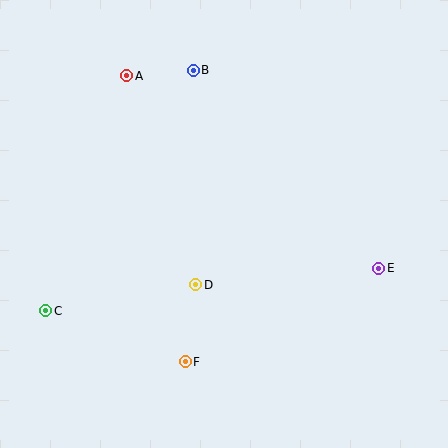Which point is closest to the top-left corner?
Point A is closest to the top-left corner.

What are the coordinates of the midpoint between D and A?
The midpoint between D and A is at (161, 180).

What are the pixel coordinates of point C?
Point C is at (46, 311).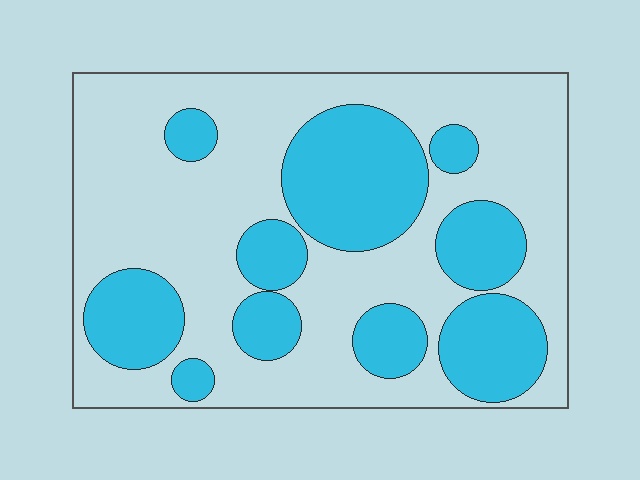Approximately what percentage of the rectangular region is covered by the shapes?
Approximately 35%.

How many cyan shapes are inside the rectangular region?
10.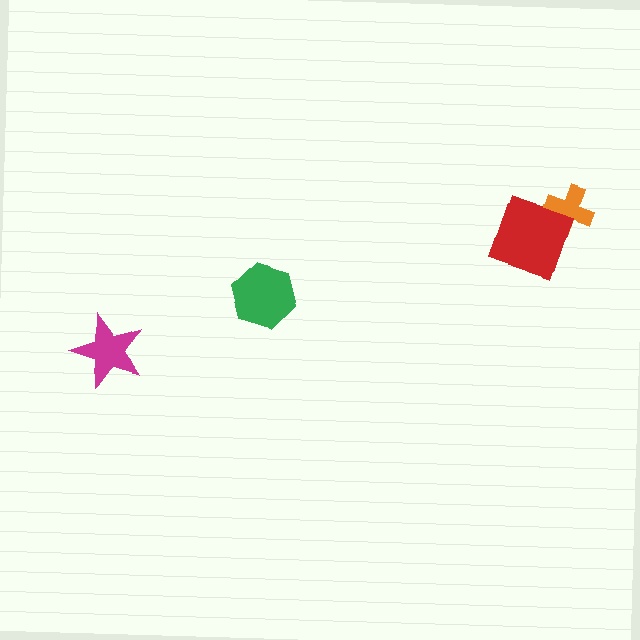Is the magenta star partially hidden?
No, no other shape covers it.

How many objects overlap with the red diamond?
1 object overlaps with the red diamond.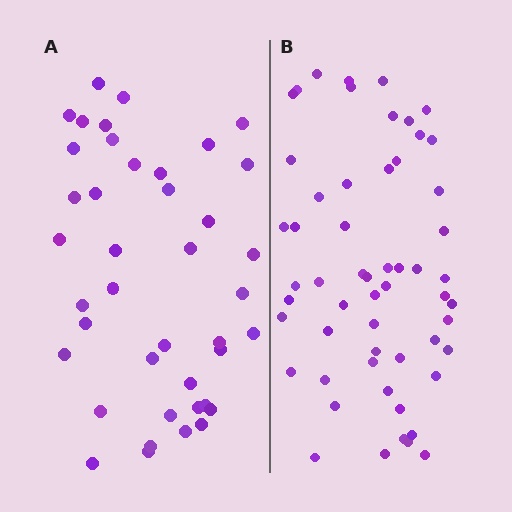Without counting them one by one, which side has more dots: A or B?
Region B (the right region) has more dots.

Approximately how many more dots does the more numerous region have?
Region B has approximately 15 more dots than region A.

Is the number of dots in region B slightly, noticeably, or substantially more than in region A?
Region B has noticeably more, but not dramatically so. The ratio is roughly 1.4 to 1.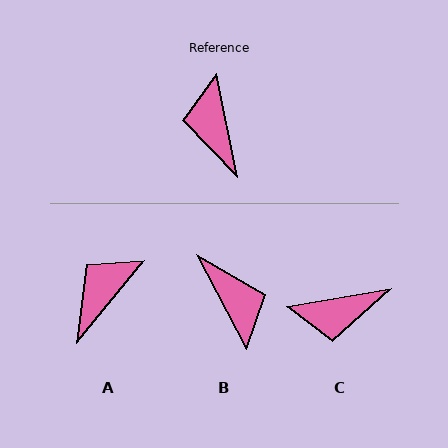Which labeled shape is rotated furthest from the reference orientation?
B, about 164 degrees away.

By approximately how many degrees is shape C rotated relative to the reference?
Approximately 88 degrees counter-clockwise.